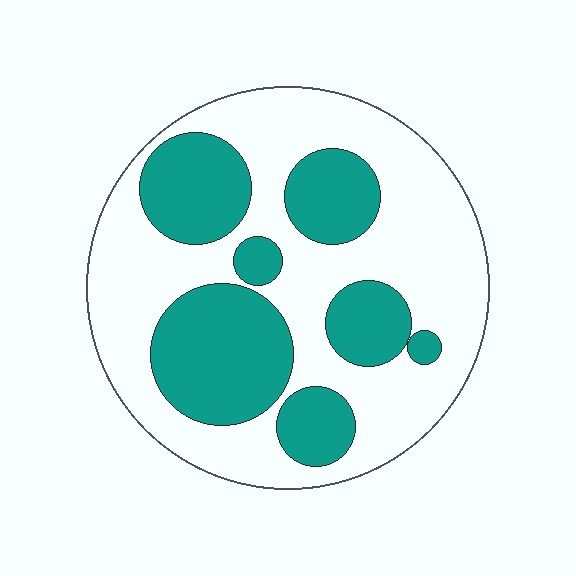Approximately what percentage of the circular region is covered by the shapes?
Approximately 35%.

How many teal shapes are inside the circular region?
7.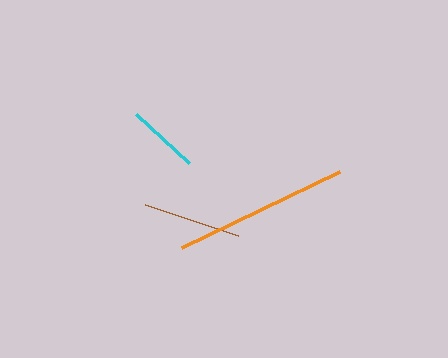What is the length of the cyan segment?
The cyan segment is approximately 72 pixels long.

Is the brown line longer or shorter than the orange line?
The orange line is longer than the brown line.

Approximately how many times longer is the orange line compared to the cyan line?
The orange line is approximately 2.4 times the length of the cyan line.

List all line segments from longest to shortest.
From longest to shortest: orange, brown, cyan.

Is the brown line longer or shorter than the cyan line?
The brown line is longer than the cyan line.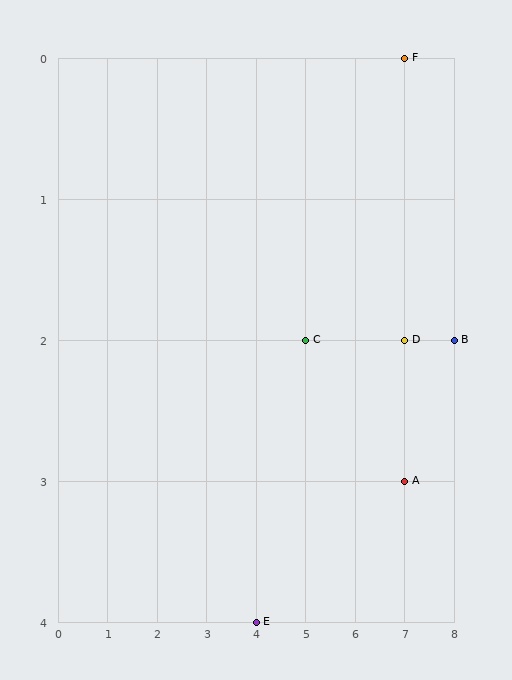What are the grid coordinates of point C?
Point C is at grid coordinates (5, 2).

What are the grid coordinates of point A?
Point A is at grid coordinates (7, 3).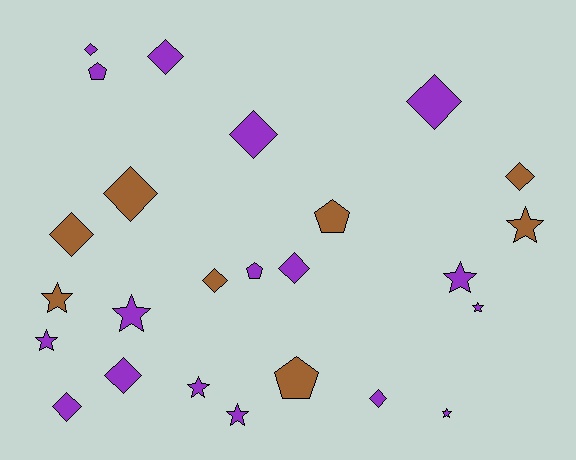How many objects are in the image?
There are 25 objects.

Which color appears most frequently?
Purple, with 17 objects.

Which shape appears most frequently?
Diamond, with 12 objects.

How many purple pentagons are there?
There are 2 purple pentagons.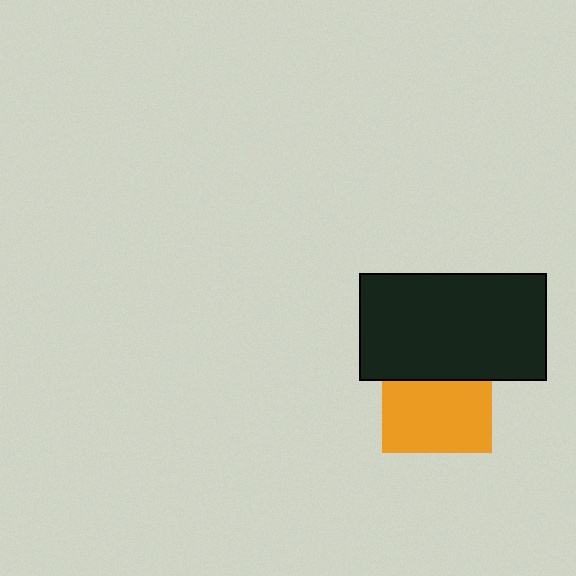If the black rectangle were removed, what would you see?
You would see the complete orange square.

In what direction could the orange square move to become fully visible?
The orange square could move down. That would shift it out from behind the black rectangle entirely.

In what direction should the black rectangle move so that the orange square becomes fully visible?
The black rectangle should move up. That is the shortest direction to clear the overlap and leave the orange square fully visible.